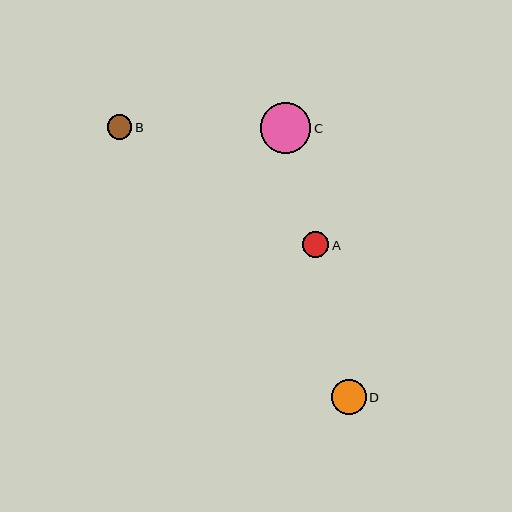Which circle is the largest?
Circle C is the largest with a size of approximately 51 pixels.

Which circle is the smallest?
Circle B is the smallest with a size of approximately 24 pixels.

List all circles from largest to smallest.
From largest to smallest: C, D, A, B.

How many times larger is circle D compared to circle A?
Circle D is approximately 1.3 times the size of circle A.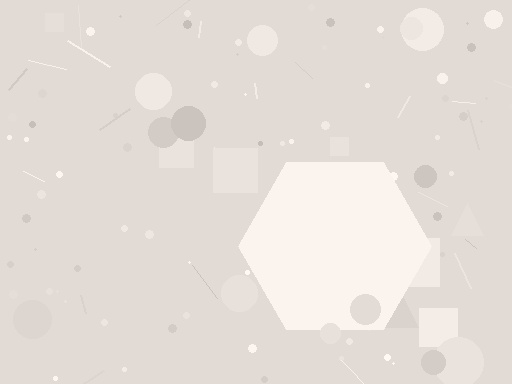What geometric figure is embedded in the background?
A hexagon is embedded in the background.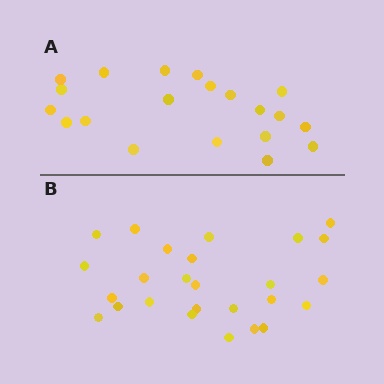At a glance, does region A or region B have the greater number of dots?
Region B (the bottom region) has more dots.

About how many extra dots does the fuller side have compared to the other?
Region B has about 6 more dots than region A.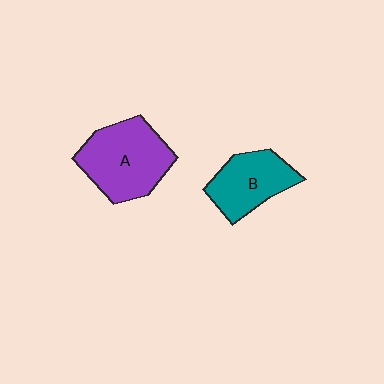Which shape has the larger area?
Shape A (purple).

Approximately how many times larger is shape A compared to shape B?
Approximately 1.4 times.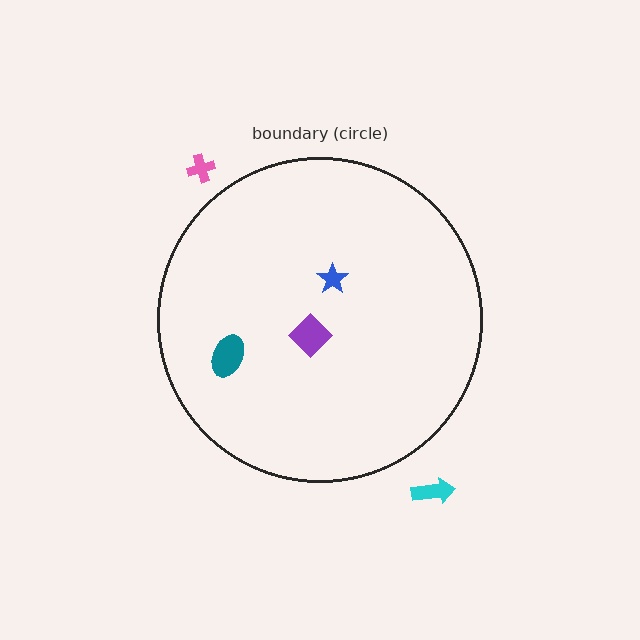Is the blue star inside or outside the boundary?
Inside.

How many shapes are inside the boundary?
3 inside, 2 outside.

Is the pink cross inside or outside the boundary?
Outside.